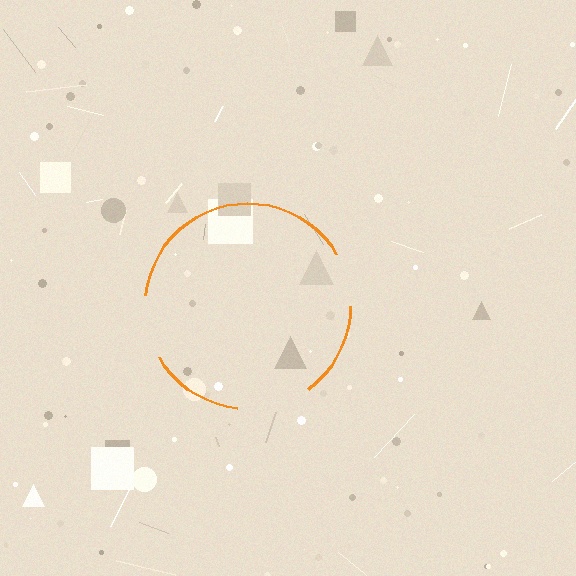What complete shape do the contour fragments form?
The contour fragments form a circle.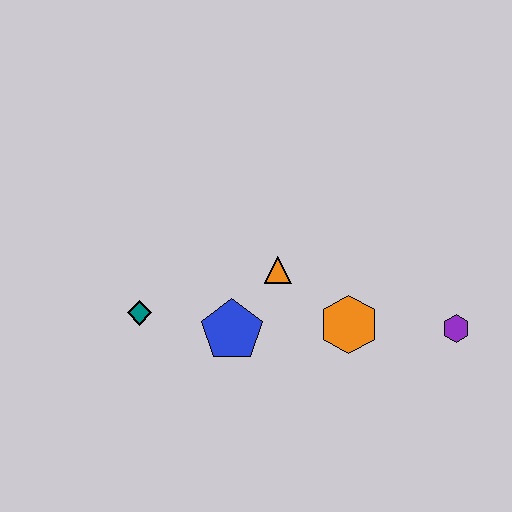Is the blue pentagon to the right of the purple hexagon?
No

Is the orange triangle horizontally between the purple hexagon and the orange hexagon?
No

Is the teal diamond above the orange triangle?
No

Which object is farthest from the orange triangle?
The purple hexagon is farthest from the orange triangle.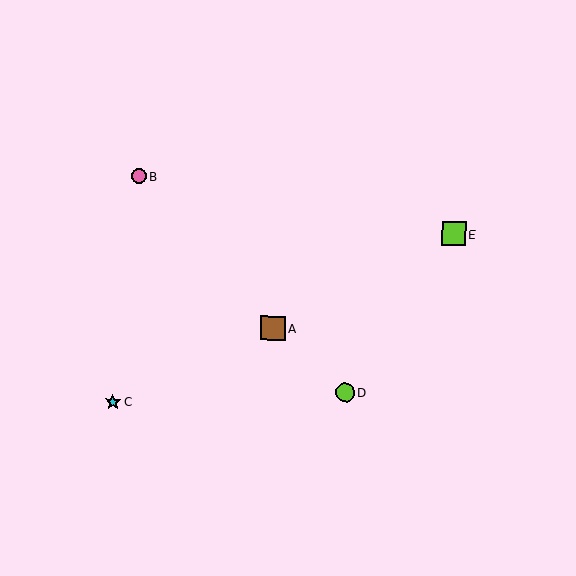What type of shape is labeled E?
Shape E is a lime square.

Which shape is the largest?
The brown square (labeled A) is the largest.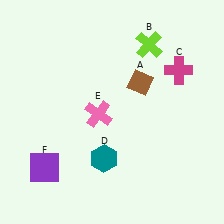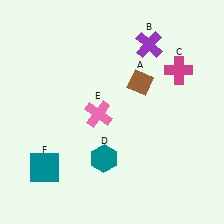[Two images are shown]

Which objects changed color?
B changed from lime to purple. F changed from purple to teal.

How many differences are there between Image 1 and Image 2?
There are 2 differences between the two images.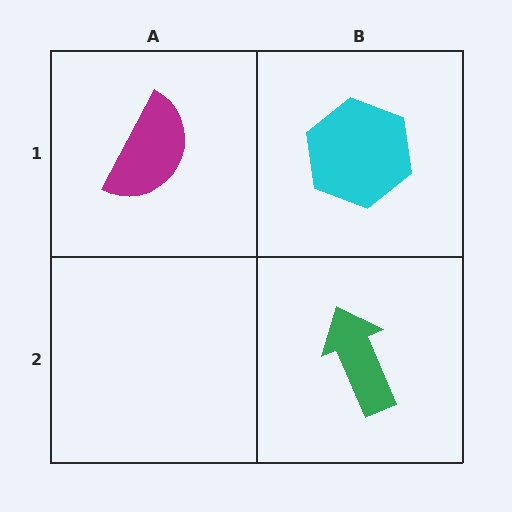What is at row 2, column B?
A green arrow.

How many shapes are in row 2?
1 shape.